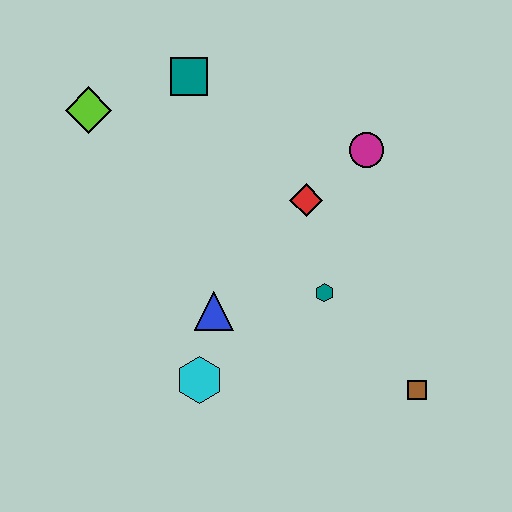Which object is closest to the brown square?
The teal hexagon is closest to the brown square.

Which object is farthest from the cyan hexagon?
The teal square is farthest from the cyan hexagon.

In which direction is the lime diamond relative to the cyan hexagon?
The lime diamond is above the cyan hexagon.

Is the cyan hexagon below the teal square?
Yes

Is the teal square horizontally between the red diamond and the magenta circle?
No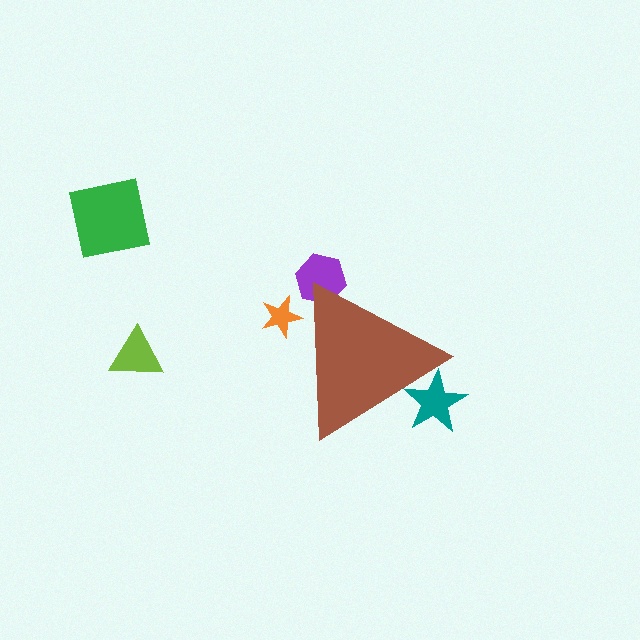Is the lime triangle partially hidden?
No, the lime triangle is fully visible.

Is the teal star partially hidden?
Yes, the teal star is partially hidden behind the brown triangle.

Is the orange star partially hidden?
Yes, the orange star is partially hidden behind the brown triangle.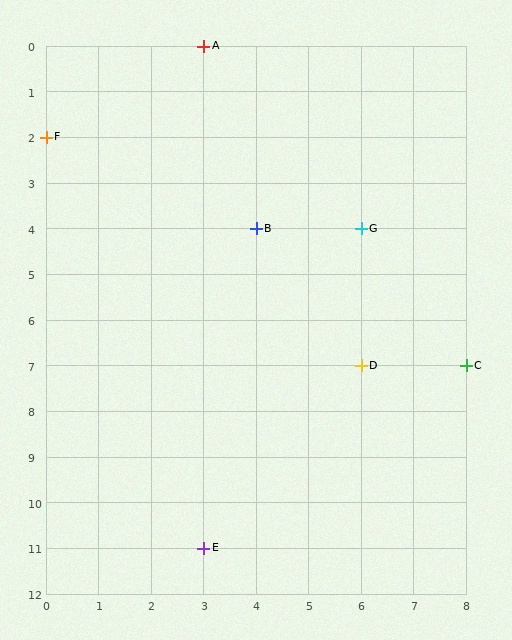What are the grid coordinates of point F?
Point F is at grid coordinates (0, 2).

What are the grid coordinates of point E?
Point E is at grid coordinates (3, 11).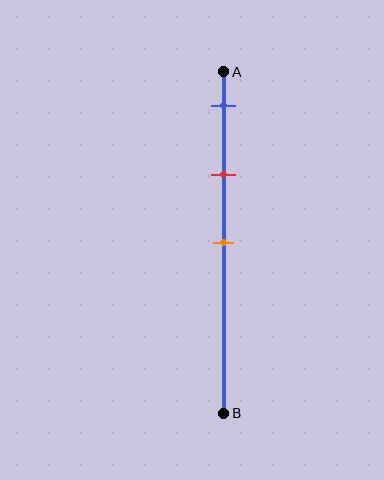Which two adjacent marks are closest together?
The blue and red marks are the closest adjacent pair.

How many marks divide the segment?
There are 3 marks dividing the segment.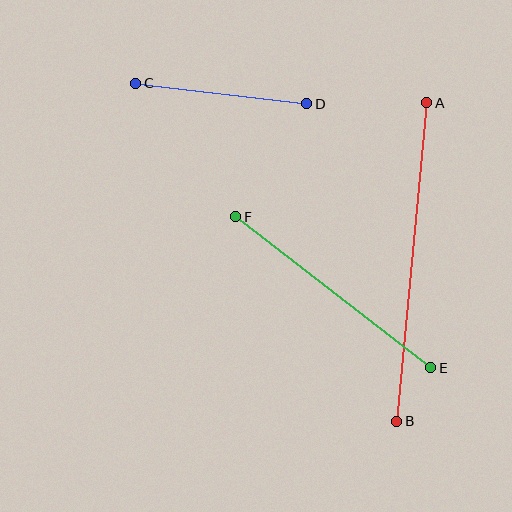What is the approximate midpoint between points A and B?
The midpoint is at approximately (412, 262) pixels.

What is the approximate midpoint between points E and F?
The midpoint is at approximately (333, 292) pixels.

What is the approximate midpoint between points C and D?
The midpoint is at approximately (221, 94) pixels.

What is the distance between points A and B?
The distance is approximately 320 pixels.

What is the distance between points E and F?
The distance is approximately 246 pixels.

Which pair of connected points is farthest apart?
Points A and B are farthest apart.